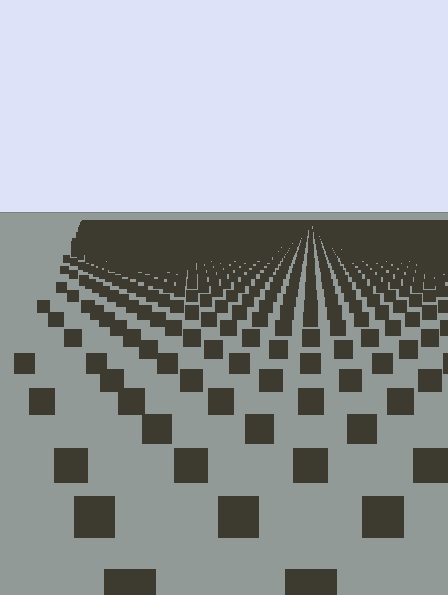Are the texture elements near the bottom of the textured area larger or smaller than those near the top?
Larger. Near the bottom, elements are closer to the viewer and appear at a bigger on-screen size.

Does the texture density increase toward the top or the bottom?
Density increases toward the top.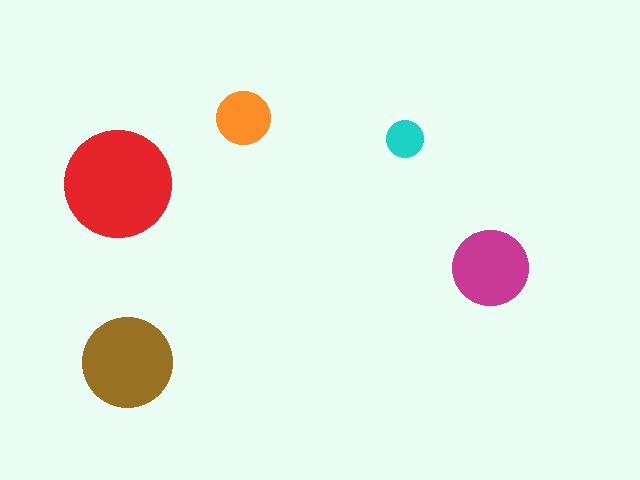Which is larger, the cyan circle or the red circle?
The red one.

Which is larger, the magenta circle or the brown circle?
The brown one.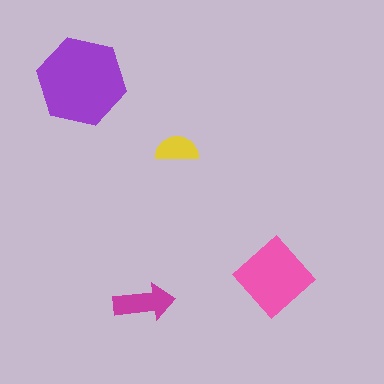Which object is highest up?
The purple hexagon is topmost.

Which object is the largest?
The purple hexagon.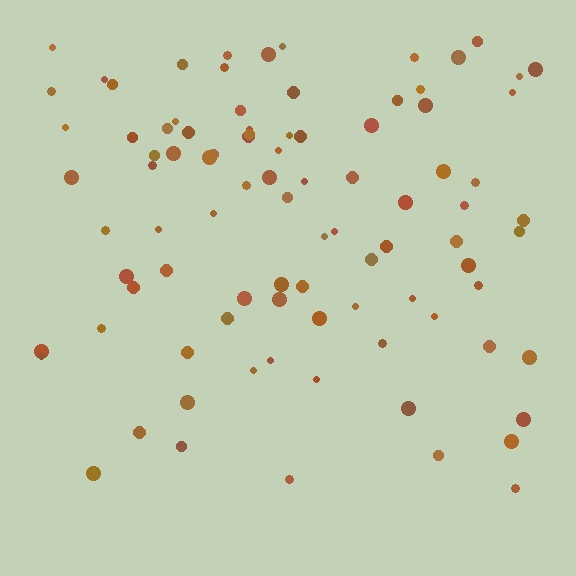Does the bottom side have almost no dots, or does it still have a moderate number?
Still a moderate number, just noticeably fewer than the top.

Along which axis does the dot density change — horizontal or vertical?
Vertical.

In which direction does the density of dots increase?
From bottom to top, with the top side densest.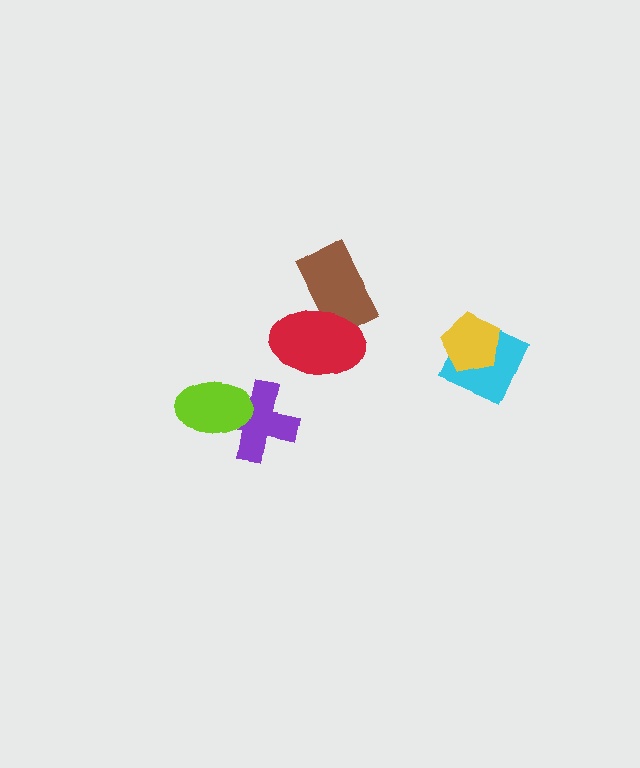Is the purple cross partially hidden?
Yes, it is partially covered by another shape.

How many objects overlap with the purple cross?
1 object overlaps with the purple cross.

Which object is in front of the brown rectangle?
The red ellipse is in front of the brown rectangle.